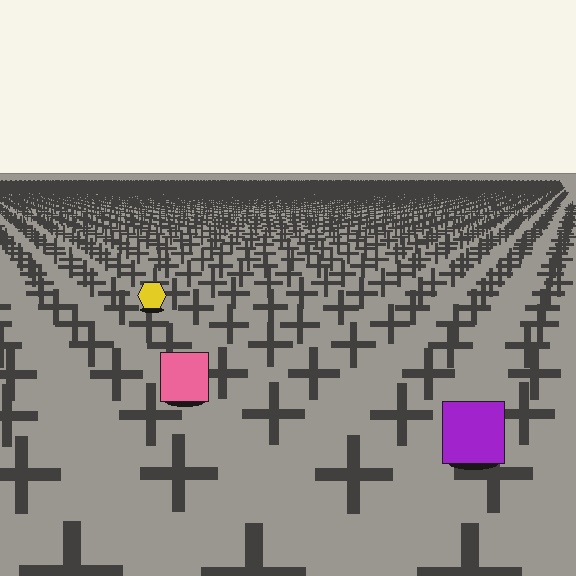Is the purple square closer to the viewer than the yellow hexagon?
Yes. The purple square is closer — you can tell from the texture gradient: the ground texture is coarser near it.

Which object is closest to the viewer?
The purple square is closest. The texture marks near it are larger and more spread out.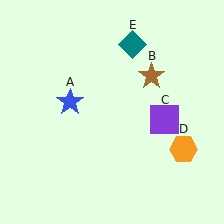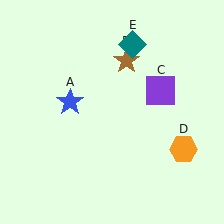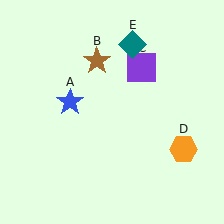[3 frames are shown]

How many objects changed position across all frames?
2 objects changed position: brown star (object B), purple square (object C).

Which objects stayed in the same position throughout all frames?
Blue star (object A) and orange hexagon (object D) and teal diamond (object E) remained stationary.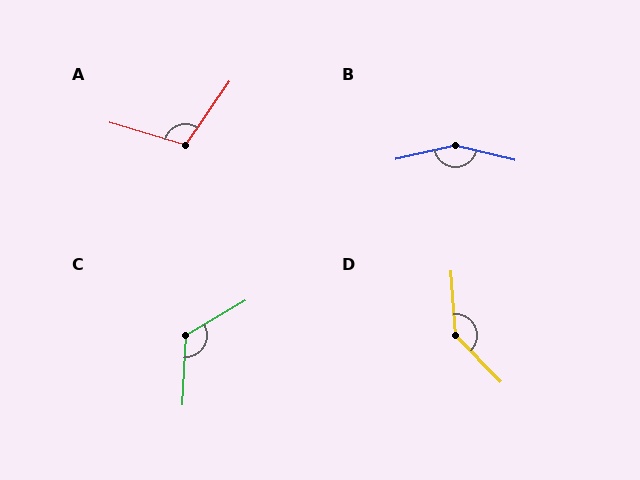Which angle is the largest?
B, at approximately 153 degrees.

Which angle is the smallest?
A, at approximately 108 degrees.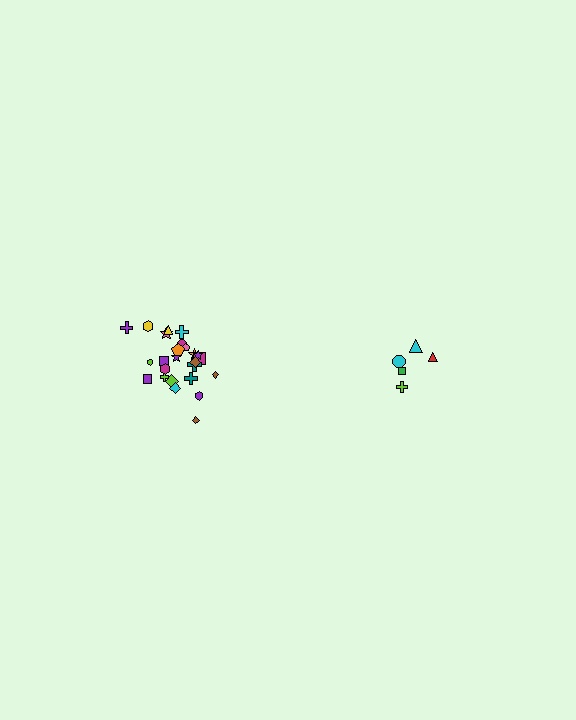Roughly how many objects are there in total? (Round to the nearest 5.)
Roughly 30 objects in total.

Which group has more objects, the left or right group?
The left group.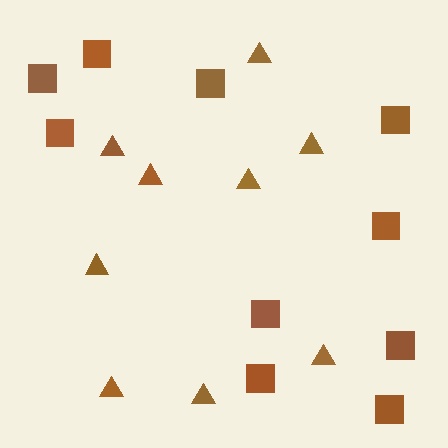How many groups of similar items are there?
There are 2 groups: one group of triangles (9) and one group of squares (10).